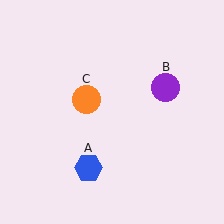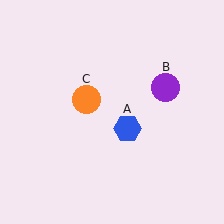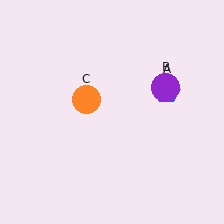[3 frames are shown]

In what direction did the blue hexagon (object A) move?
The blue hexagon (object A) moved up and to the right.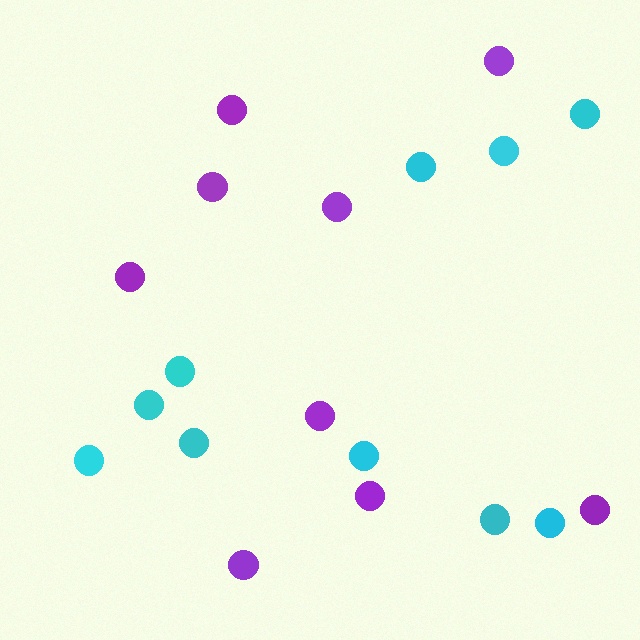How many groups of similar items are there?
There are 2 groups: one group of purple circles (9) and one group of cyan circles (10).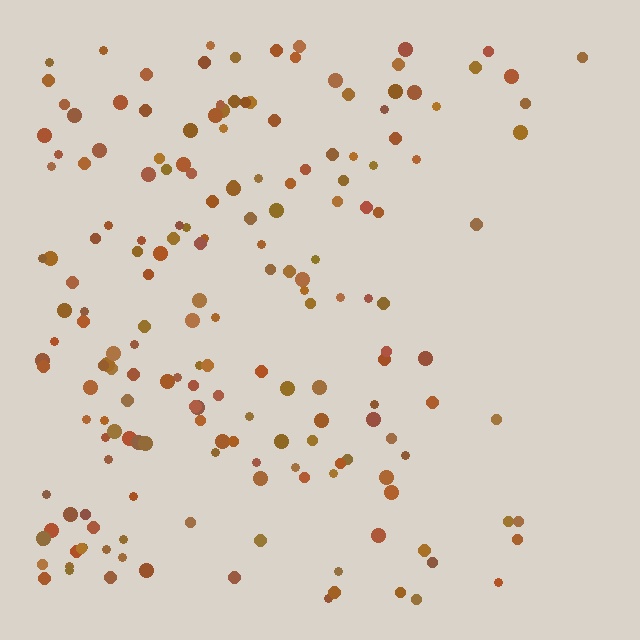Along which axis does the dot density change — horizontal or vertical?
Horizontal.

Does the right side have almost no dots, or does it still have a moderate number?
Still a moderate number, just noticeably fewer than the left.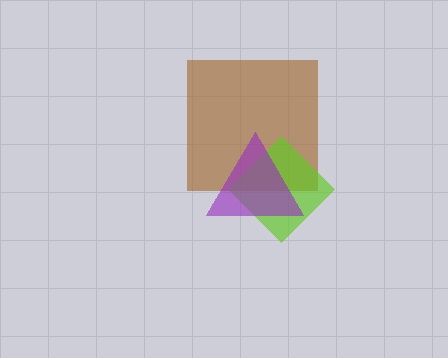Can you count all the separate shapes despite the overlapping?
Yes, there are 3 separate shapes.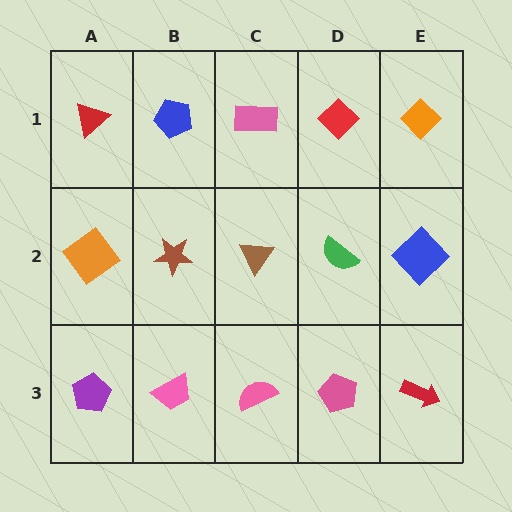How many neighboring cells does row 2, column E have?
3.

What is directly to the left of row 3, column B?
A purple pentagon.